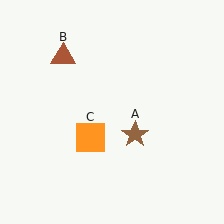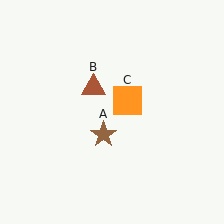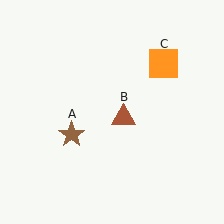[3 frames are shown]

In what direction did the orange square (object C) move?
The orange square (object C) moved up and to the right.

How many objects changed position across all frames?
3 objects changed position: brown star (object A), brown triangle (object B), orange square (object C).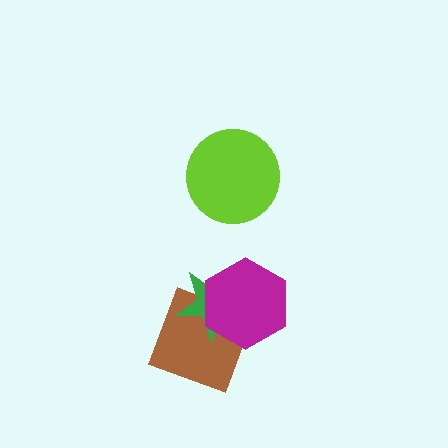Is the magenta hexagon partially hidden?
No, no other shape covers it.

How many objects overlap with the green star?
2 objects overlap with the green star.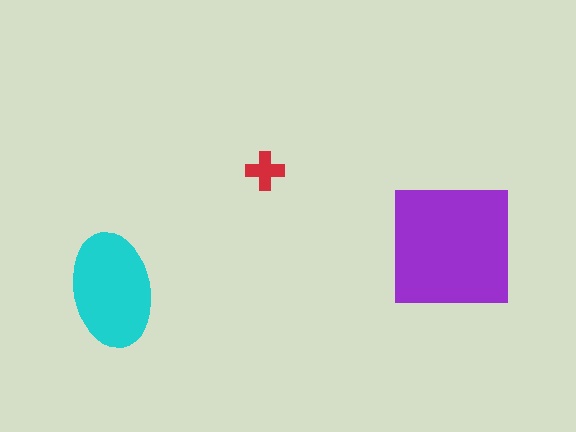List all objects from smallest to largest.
The red cross, the cyan ellipse, the purple square.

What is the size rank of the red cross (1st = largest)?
3rd.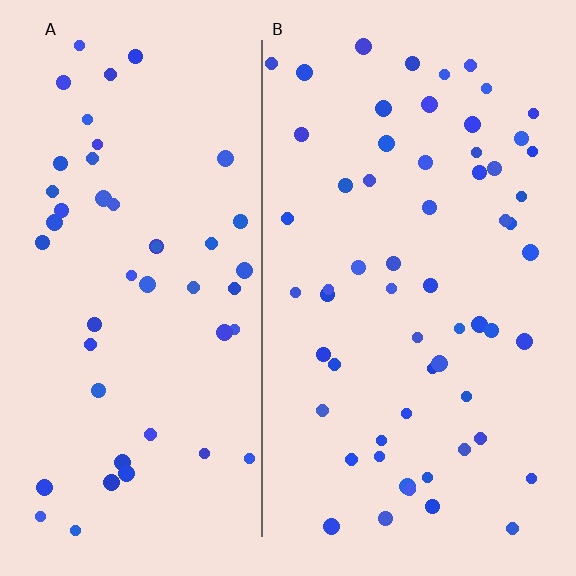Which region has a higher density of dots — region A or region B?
B (the right).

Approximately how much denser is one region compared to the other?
Approximately 1.2× — region B over region A.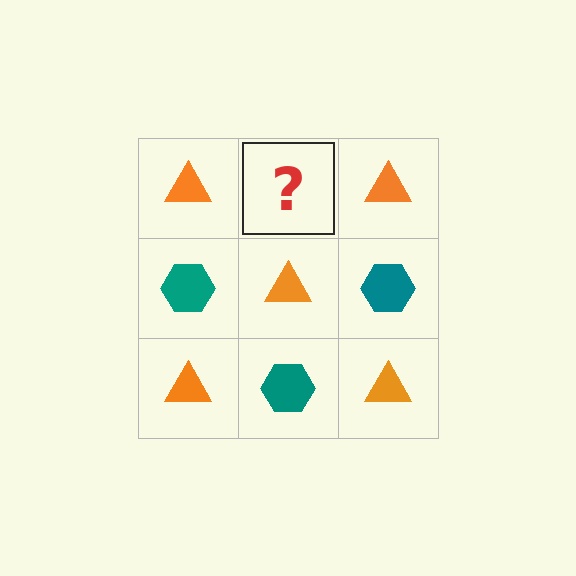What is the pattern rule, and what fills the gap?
The rule is that it alternates orange triangle and teal hexagon in a checkerboard pattern. The gap should be filled with a teal hexagon.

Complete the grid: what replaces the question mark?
The question mark should be replaced with a teal hexagon.